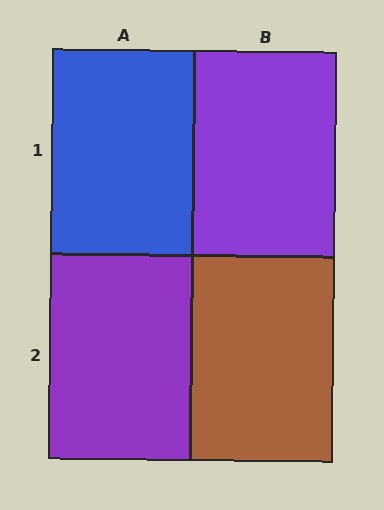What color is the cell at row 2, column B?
Brown.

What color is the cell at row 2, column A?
Purple.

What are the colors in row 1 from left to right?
Blue, purple.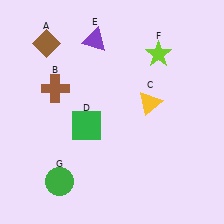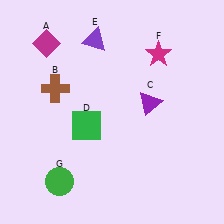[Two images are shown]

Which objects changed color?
A changed from brown to magenta. C changed from yellow to purple. F changed from lime to magenta.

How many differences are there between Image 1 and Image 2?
There are 3 differences between the two images.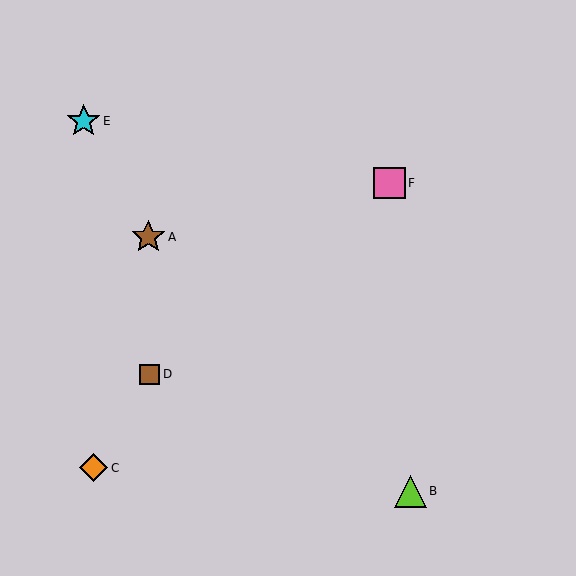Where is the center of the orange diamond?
The center of the orange diamond is at (94, 468).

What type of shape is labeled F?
Shape F is a pink square.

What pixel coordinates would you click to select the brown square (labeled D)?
Click at (149, 374) to select the brown square D.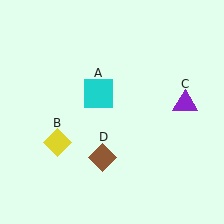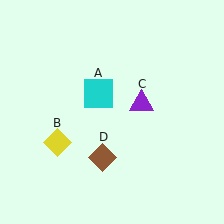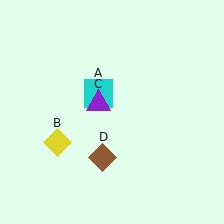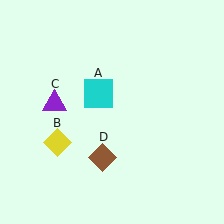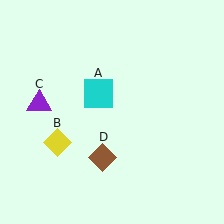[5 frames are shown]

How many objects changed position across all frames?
1 object changed position: purple triangle (object C).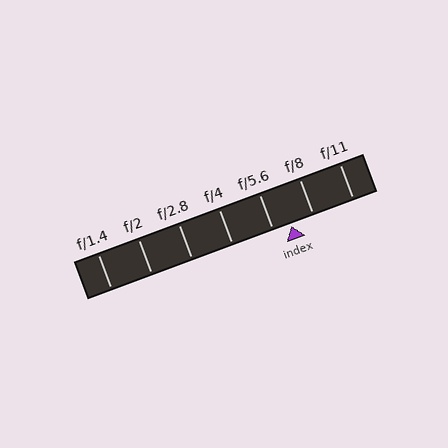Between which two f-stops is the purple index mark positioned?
The index mark is between f/5.6 and f/8.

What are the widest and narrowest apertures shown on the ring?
The widest aperture shown is f/1.4 and the narrowest is f/11.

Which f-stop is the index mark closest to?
The index mark is closest to f/5.6.